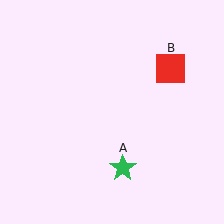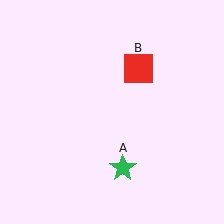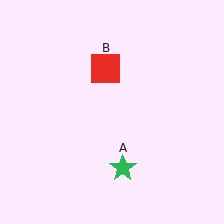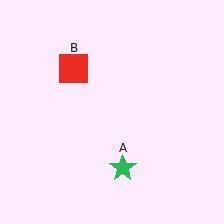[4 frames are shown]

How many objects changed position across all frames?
1 object changed position: red square (object B).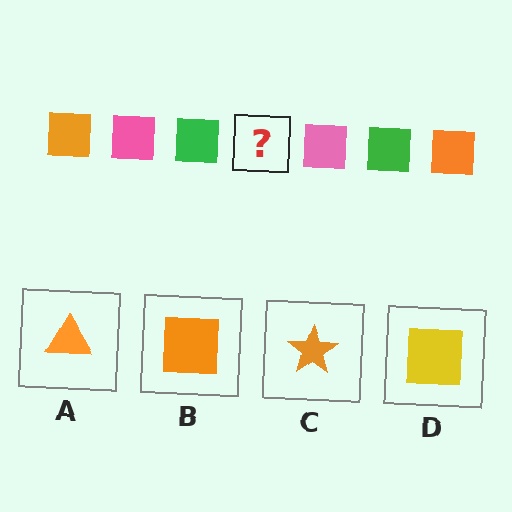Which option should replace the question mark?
Option B.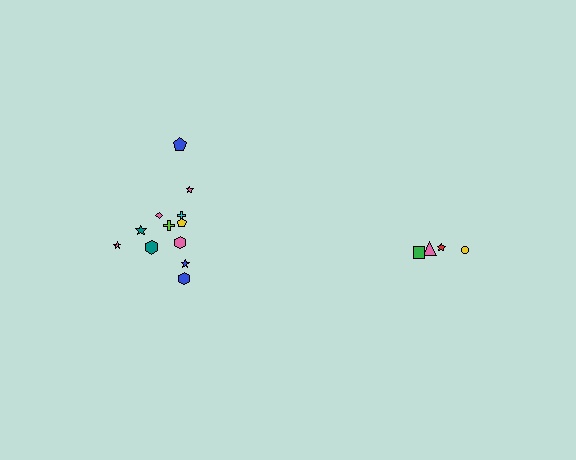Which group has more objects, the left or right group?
The left group.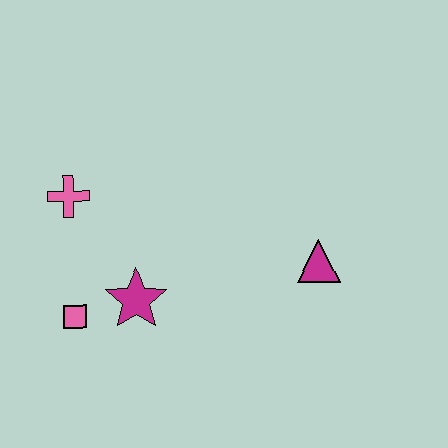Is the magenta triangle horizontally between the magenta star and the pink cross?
No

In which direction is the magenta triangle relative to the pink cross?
The magenta triangle is to the right of the pink cross.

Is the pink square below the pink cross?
Yes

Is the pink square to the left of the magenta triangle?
Yes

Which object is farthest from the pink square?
The magenta triangle is farthest from the pink square.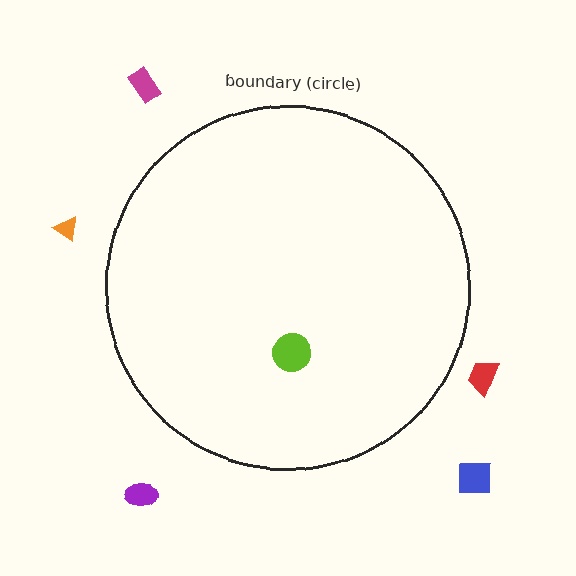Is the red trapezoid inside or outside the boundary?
Outside.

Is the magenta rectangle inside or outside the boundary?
Outside.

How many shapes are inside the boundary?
1 inside, 5 outside.